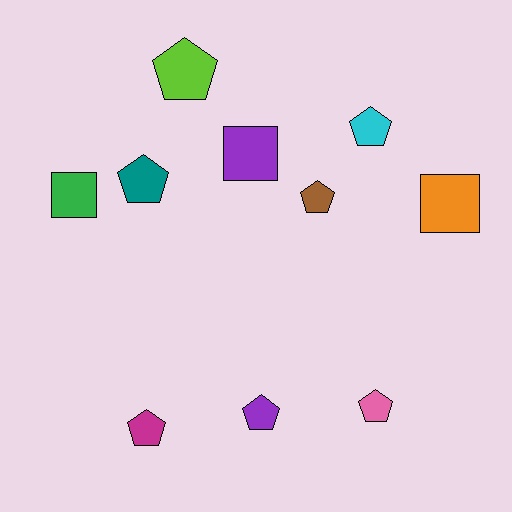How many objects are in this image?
There are 10 objects.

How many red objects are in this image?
There are no red objects.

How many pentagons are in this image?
There are 7 pentagons.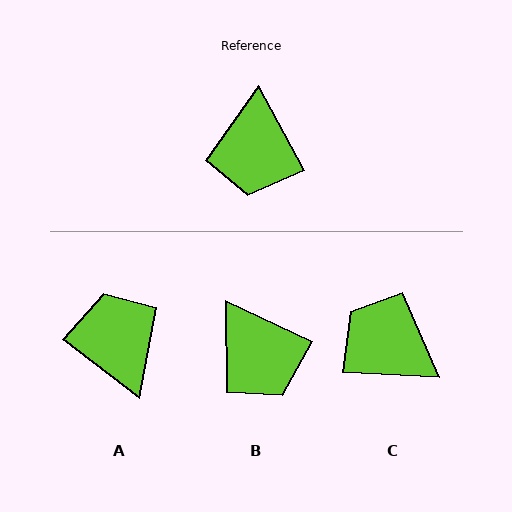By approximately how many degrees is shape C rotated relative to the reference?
Approximately 121 degrees clockwise.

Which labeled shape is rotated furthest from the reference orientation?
A, about 156 degrees away.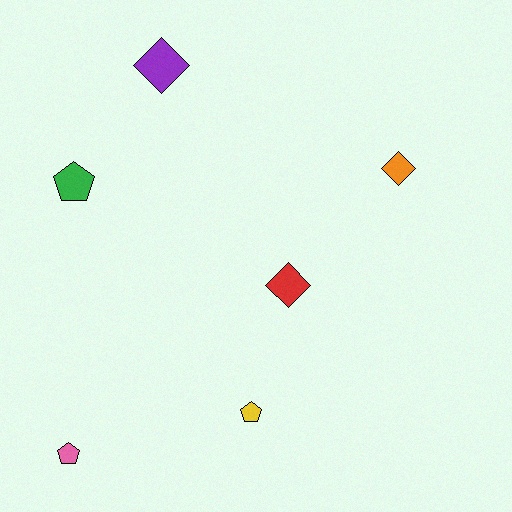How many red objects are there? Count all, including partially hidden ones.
There is 1 red object.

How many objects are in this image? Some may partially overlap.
There are 6 objects.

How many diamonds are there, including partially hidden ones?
There are 3 diamonds.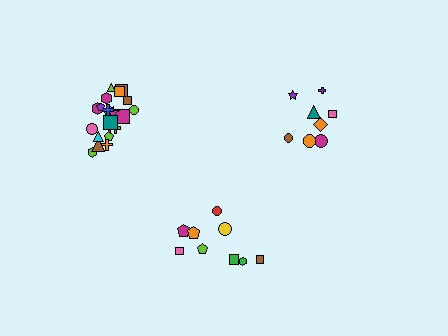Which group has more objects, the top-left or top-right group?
The top-left group.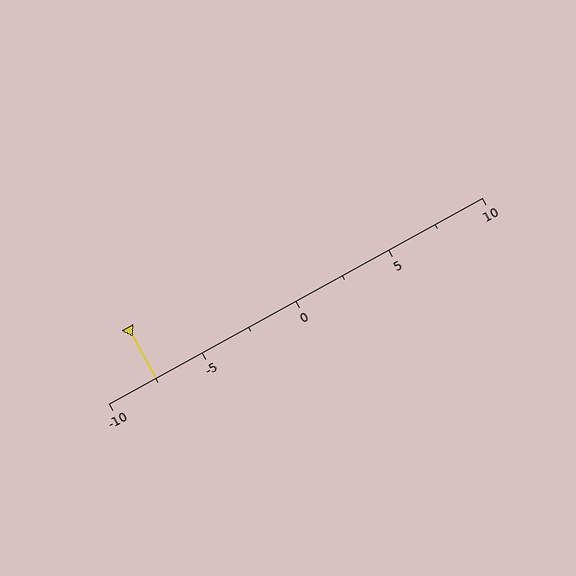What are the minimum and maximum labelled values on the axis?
The axis runs from -10 to 10.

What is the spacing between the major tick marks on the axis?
The major ticks are spaced 5 apart.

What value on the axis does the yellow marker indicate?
The marker indicates approximately -7.5.